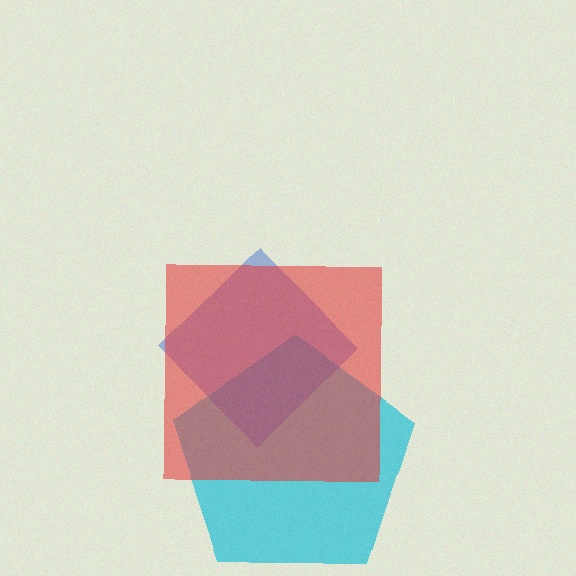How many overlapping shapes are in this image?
There are 3 overlapping shapes in the image.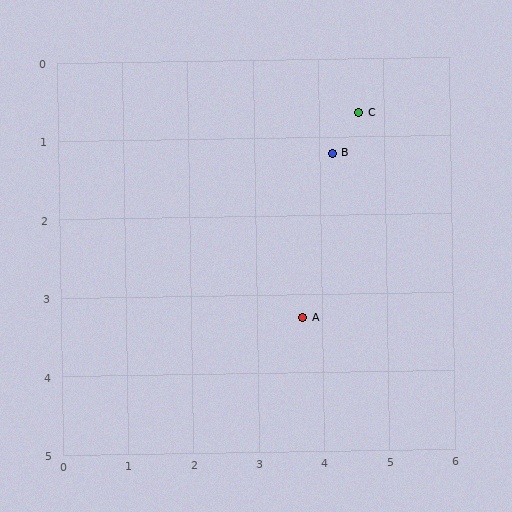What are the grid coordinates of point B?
Point B is at approximately (4.2, 1.2).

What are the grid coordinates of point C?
Point C is at approximately (4.6, 0.7).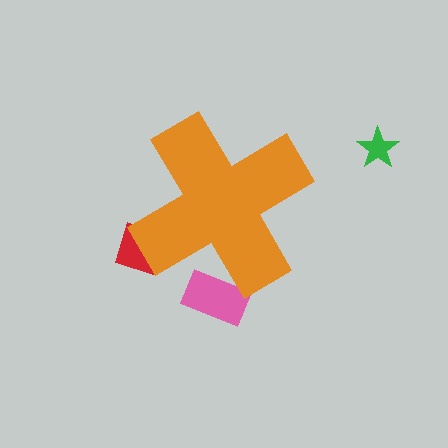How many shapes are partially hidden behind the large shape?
2 shapes are partially hidden.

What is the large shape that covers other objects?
An orange cross.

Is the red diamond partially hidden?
Yes, the red diamond is partially hidden behind the orange cross.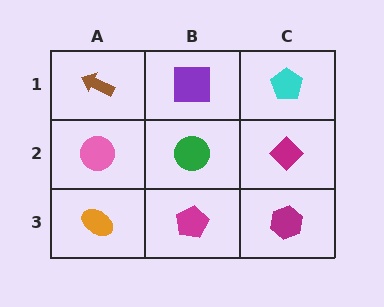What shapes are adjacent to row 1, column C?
A magenta diamond (row 2, column C), a purple square (row 1, column B).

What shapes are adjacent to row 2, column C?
A cyan pentagon (row 1, column C), a magenta hexagon (row 3, column C), a green circle (row 2, column B).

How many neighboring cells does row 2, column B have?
4.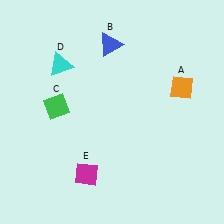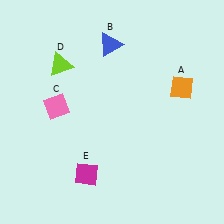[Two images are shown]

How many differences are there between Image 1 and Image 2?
There are 2 differences between the two images.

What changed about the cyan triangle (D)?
In Image 1, D is cyan. In Image 2, it changed to lime.